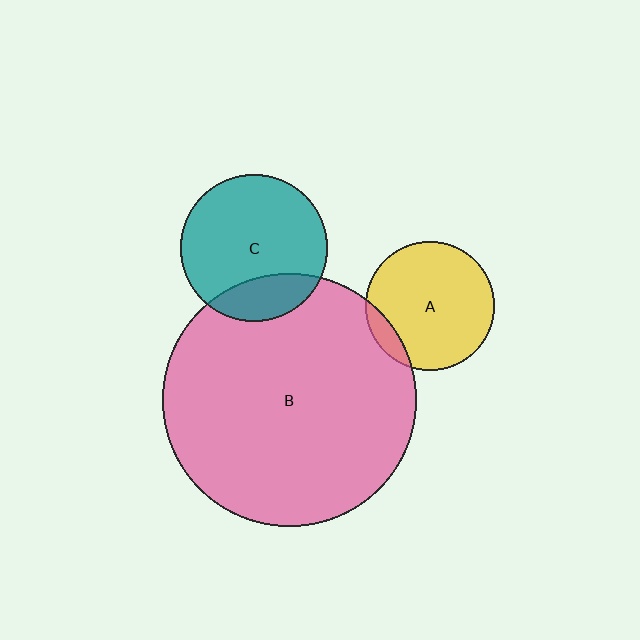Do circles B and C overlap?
Yes.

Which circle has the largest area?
Circle B (pink).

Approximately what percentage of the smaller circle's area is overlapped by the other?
Approximately 20%.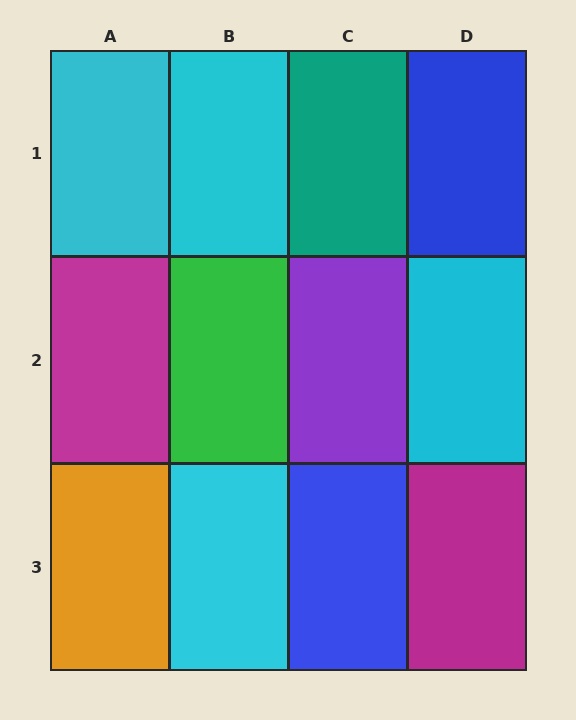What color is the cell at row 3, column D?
Magenta.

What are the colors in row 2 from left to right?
Magenta, green, purple, cyan.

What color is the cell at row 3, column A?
Orange.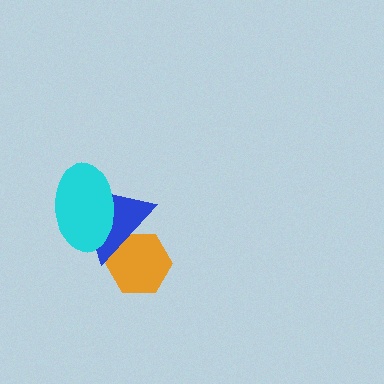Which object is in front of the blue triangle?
The cyan ellipse is in front of the blue triangle.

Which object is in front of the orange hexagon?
The blue triangle is in front of the orange hexagon.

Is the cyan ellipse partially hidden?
No, no other shape covers it.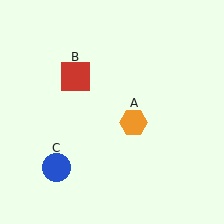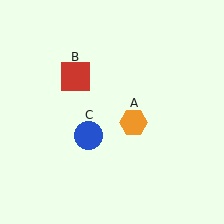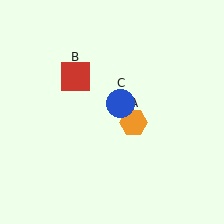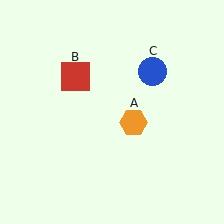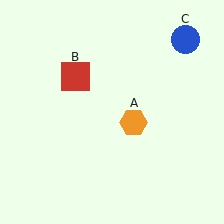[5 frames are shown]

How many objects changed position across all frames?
1 object changed position: blue circle (object C).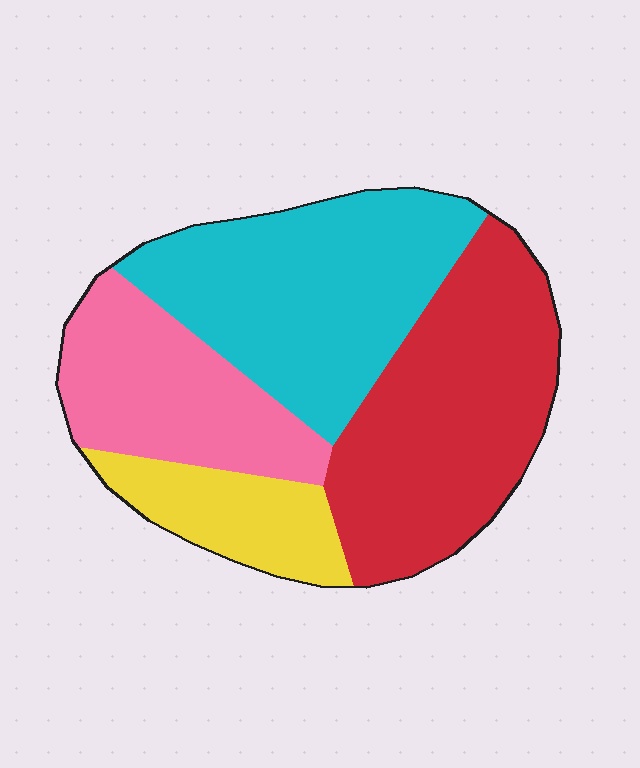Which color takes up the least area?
Yellow, at roughly 15%.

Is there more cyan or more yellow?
Cyan.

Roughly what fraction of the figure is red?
Red covers 34% of the figure.